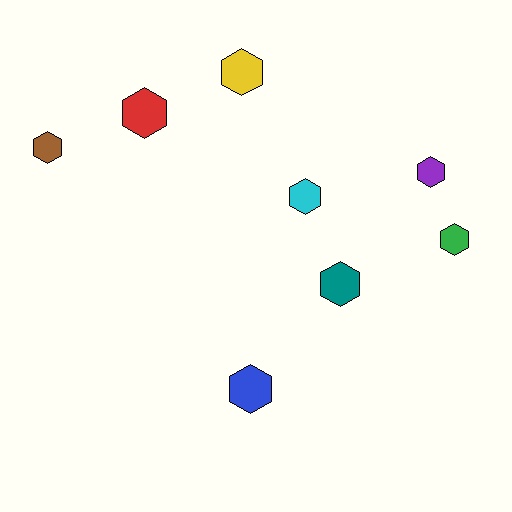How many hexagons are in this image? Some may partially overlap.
There are 8 hexagons.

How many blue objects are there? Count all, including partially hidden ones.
There is 1 blue object.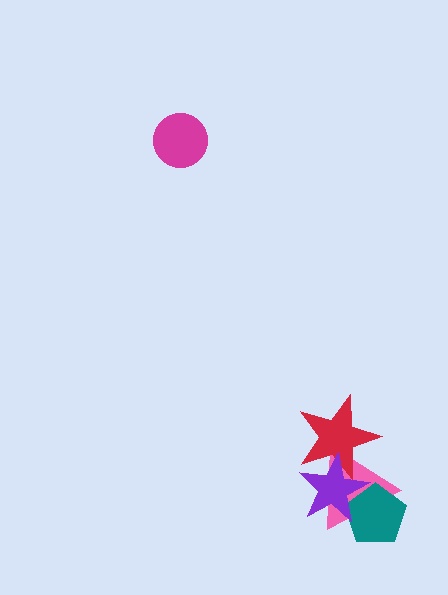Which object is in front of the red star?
The purple star is in front of the red star.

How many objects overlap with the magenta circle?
0 objects overlap with the magenta circle.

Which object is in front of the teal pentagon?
The purple star is in front of the teal pentagon.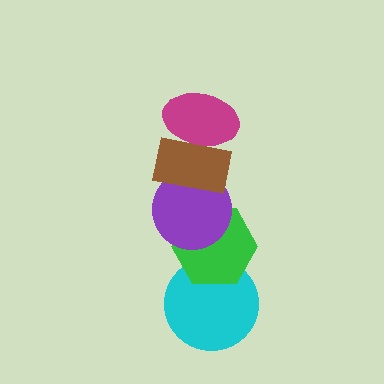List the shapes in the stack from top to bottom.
From top to bottom: the magenta ellipse, the brown rectangle, the purple circle, the green hexagon, the cyan circle.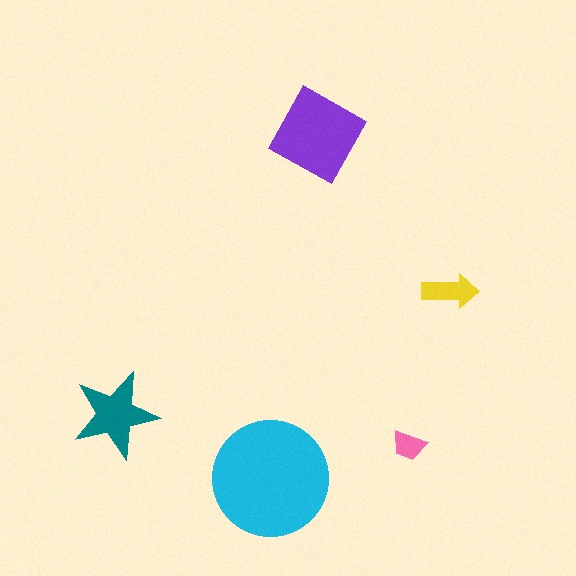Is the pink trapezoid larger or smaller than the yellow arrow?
Smaller.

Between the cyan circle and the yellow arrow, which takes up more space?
The cyan circle.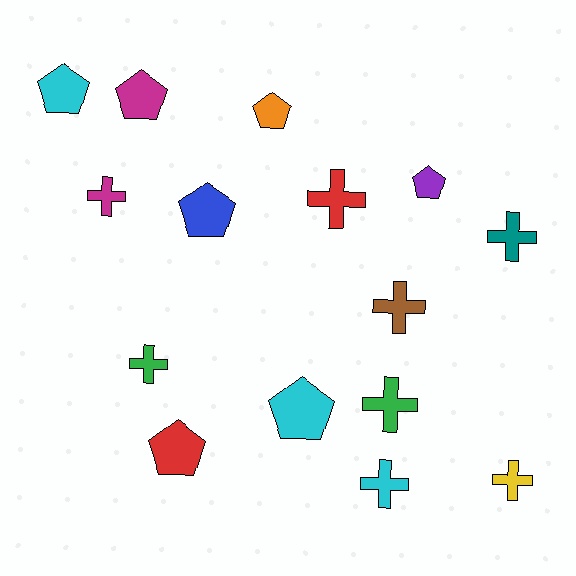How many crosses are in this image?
There are 8 crosses.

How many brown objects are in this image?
There is 1 brown object.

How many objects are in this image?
There are 15 objects.